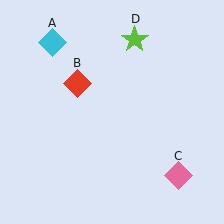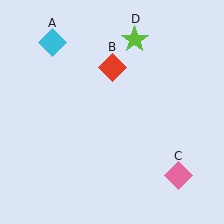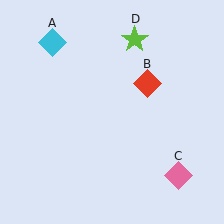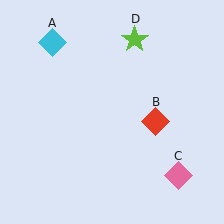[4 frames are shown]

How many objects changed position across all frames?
1 object changed position: red diamond (object B).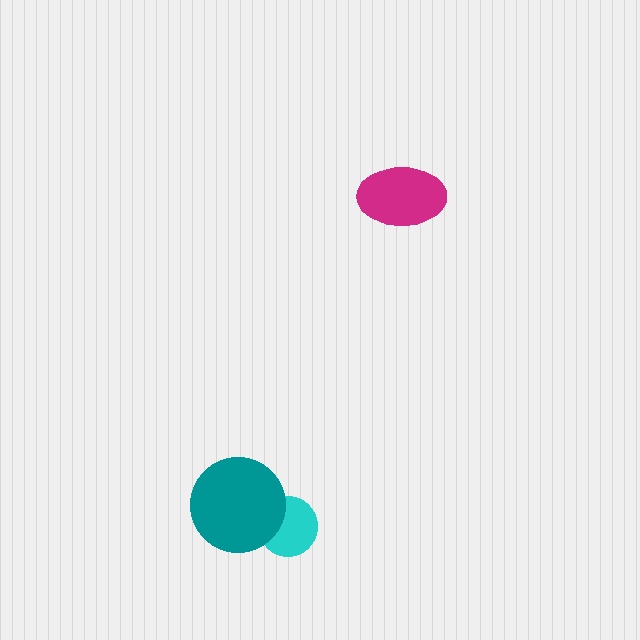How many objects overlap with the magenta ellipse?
0 objects overlap with the magenta ellipse.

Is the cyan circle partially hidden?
Yes, it is partially covered by another shape.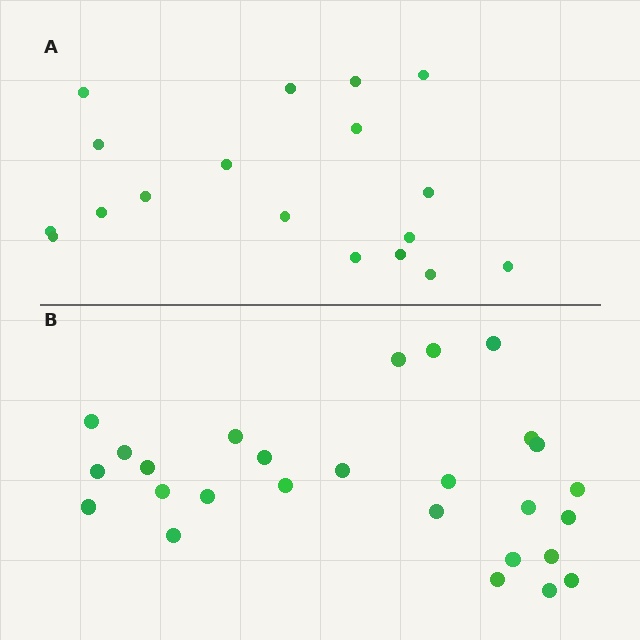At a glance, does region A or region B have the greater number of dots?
Region B (the bottom region) has more dots.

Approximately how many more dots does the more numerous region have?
Region B has roughly 8 or so more dots than region A.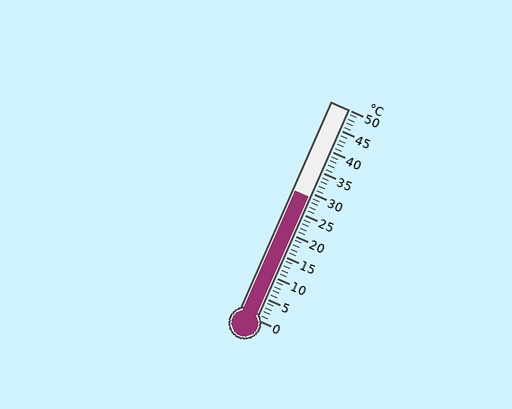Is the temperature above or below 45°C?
The temperature is below 45°C.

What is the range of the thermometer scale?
The thermometer scale ranges from 0°C to 50°C.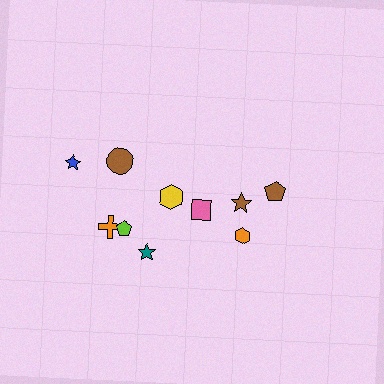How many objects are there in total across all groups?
There are 10 objects.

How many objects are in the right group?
There are 4 objects.